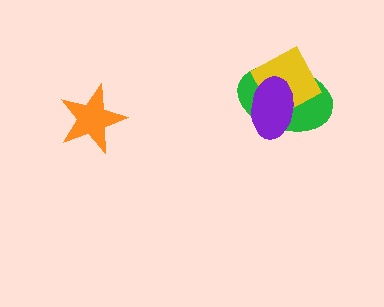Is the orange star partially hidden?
No, no other shape covers it.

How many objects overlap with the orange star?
0 objects overlap with the orange star.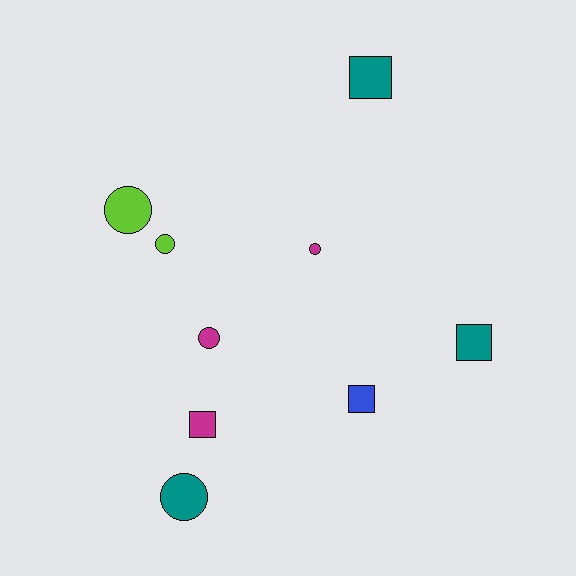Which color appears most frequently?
Magenta, with 3 objects.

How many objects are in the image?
There are 9 objects.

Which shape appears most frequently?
Circle, with 5 objects.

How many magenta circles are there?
There are 2 magenta circles.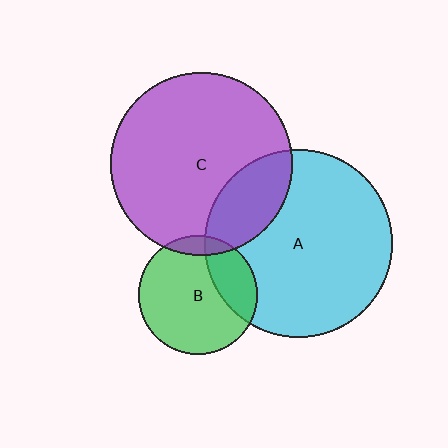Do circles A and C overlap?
Yes.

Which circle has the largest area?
Circle A (cyan).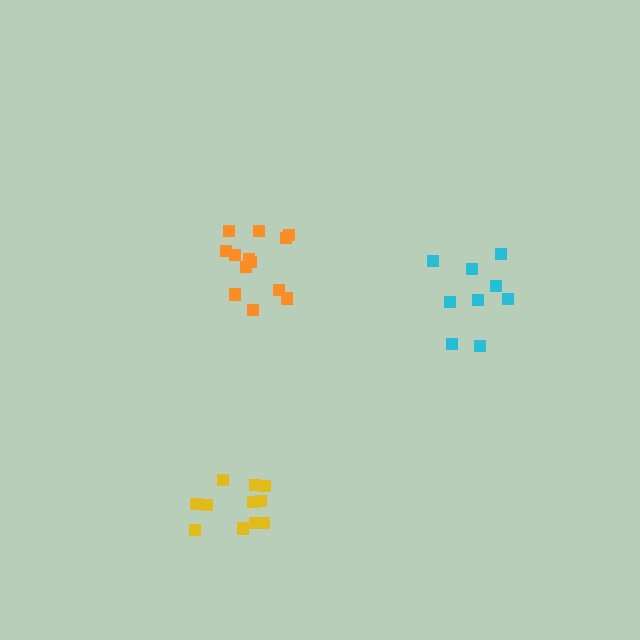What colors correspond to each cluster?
The clusters are colored: orange, yellow, cyan.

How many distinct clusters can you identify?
There are 3 distinct clusters.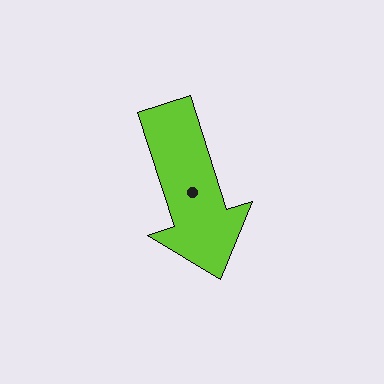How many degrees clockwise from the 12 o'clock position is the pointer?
Approximately 162 degrees.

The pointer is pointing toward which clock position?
Roughly 5 o'clock.